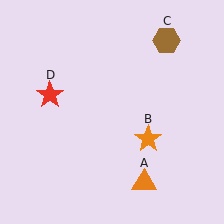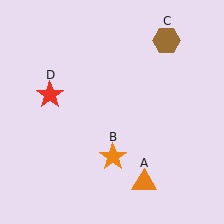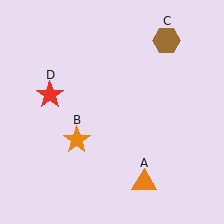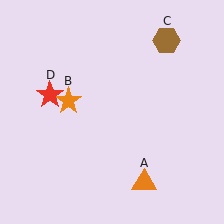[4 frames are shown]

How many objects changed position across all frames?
1 object changed position: orange star (object B).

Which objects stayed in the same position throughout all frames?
Orange triangle (object A) and brown hexagon (object C) and red star (object D) remained stationary.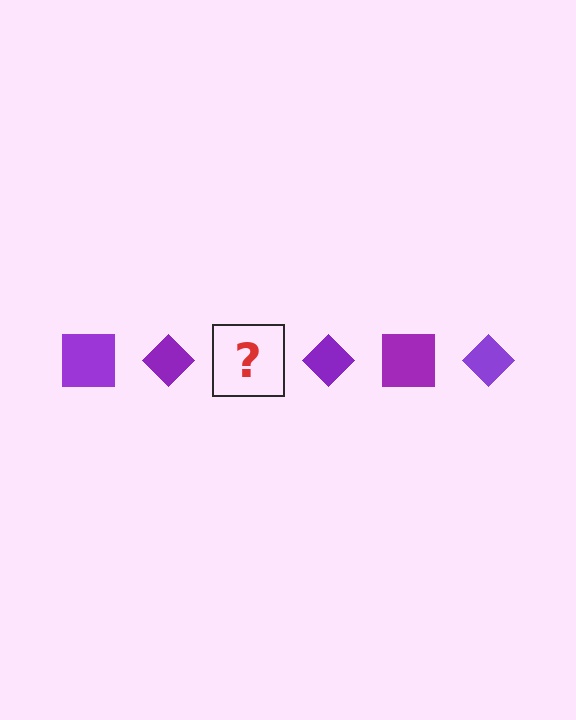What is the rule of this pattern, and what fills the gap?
The rule is that the pattern cycles through square, diamond shapes in purple. The gap should be filled with a purple square.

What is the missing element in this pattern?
The missing element is a purple square.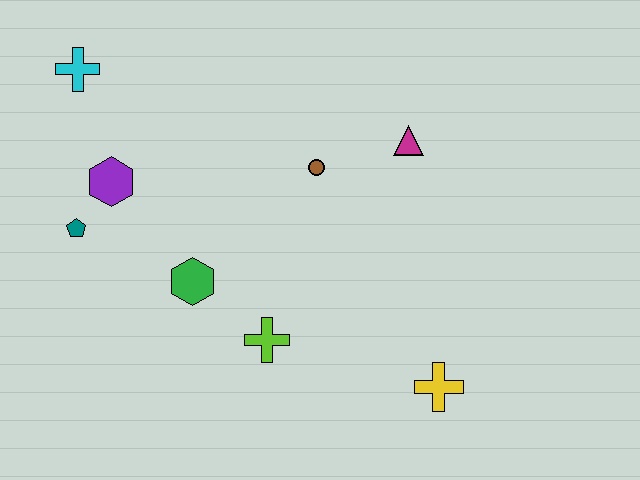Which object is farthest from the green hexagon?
The yellow cross is farthest from the green hexagon.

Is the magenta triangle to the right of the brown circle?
Yes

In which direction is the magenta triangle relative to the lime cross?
The magenta triangle is above the lime cross.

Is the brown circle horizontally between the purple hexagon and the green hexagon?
No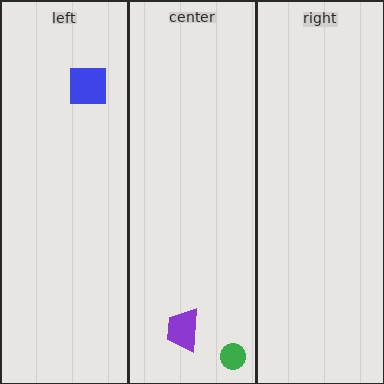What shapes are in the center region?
The purple trapezoid, the green circle.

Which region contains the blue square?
The left region.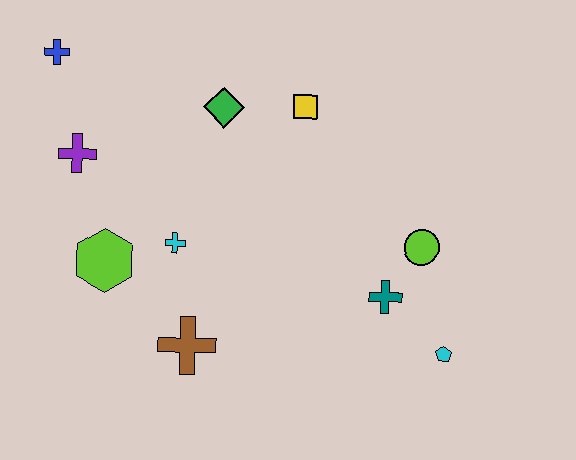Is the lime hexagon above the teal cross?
Yes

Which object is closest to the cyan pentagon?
The teal cross is closest to the cyan pentagon.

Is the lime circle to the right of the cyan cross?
Yes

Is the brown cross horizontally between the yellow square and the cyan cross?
Yes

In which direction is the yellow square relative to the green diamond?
The yellow square is to the right of the green diamond.